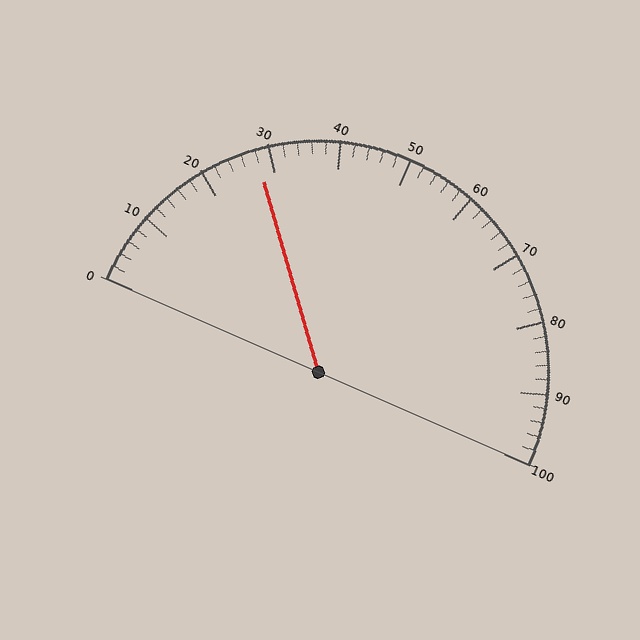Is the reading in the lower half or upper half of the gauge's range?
The reading is in the lower half of the range (0 to 100).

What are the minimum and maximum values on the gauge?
The gauge ranges from 0 to 100.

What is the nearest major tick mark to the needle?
The nearest major tick mark is 30.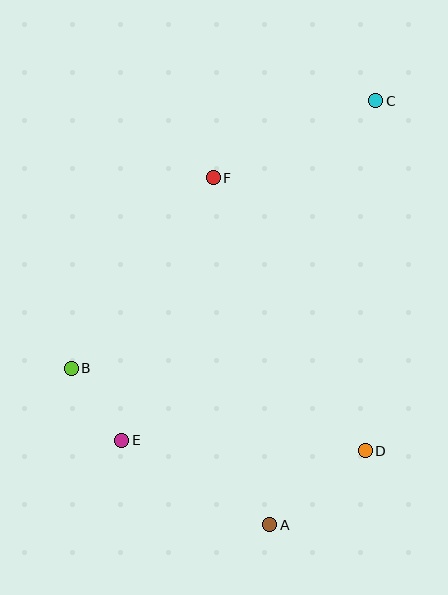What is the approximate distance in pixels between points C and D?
The distance between C and D is approximately 350 pixels.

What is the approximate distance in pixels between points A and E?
The distance between A and E is approximately 170 pixels.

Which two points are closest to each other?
Points B and E are closest to each other.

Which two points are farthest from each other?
Points A and C are farthest from each other.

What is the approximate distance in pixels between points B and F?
The distance between B and F is approximately 238 pixels.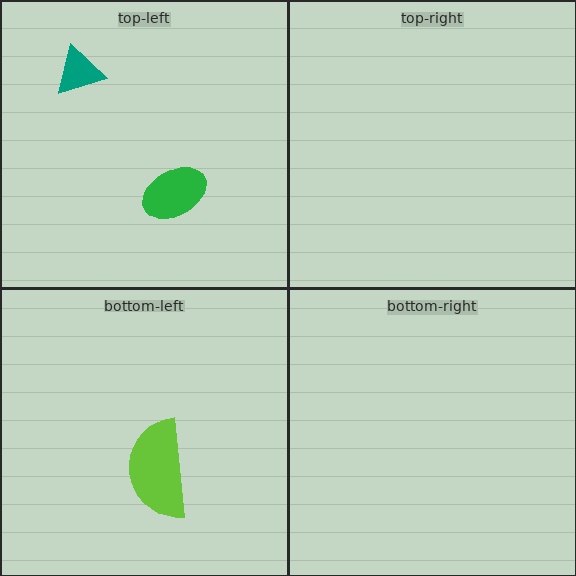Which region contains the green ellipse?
The top-left region.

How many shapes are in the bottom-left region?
1.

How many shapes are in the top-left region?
2.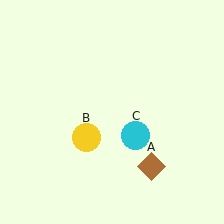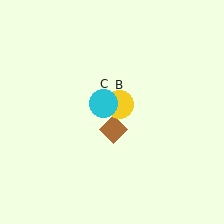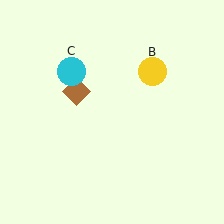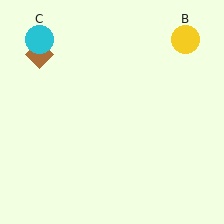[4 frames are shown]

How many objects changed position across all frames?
3 objects changed position: brown diamond (object A), yellow circle (object B), cyan circle (object C).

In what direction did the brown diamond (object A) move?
The brown diamond (object A) moved up and to the left.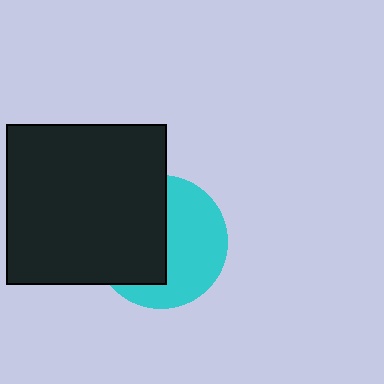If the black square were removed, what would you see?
You would see the complete cyan circle.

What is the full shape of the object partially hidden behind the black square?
The partially hidden object is a cyan circle.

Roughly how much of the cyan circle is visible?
About half of it is visible (roughly 51%).